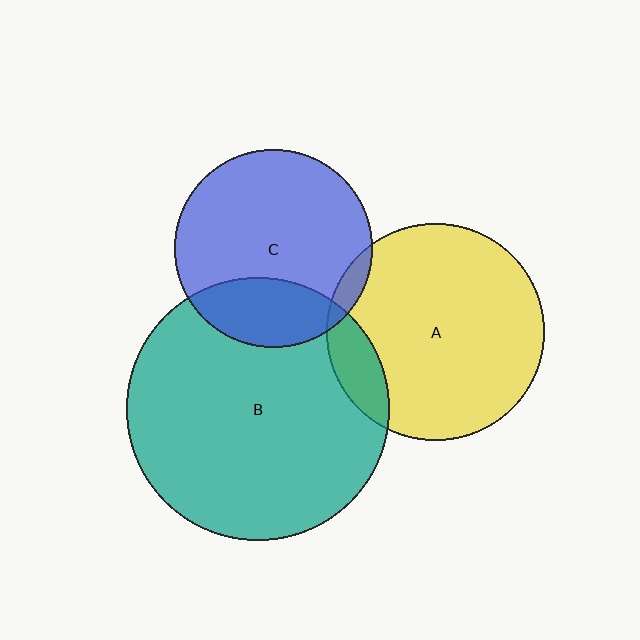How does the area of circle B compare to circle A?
Approximately 1.5 times.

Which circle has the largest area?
Circle B (teal).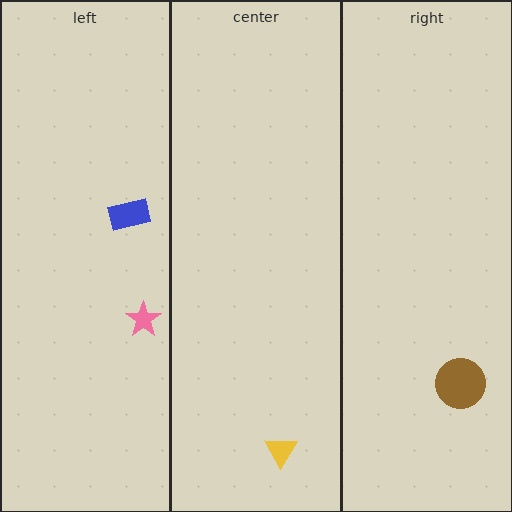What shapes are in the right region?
The brown circle.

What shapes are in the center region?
The yellow triangle.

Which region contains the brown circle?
The right region.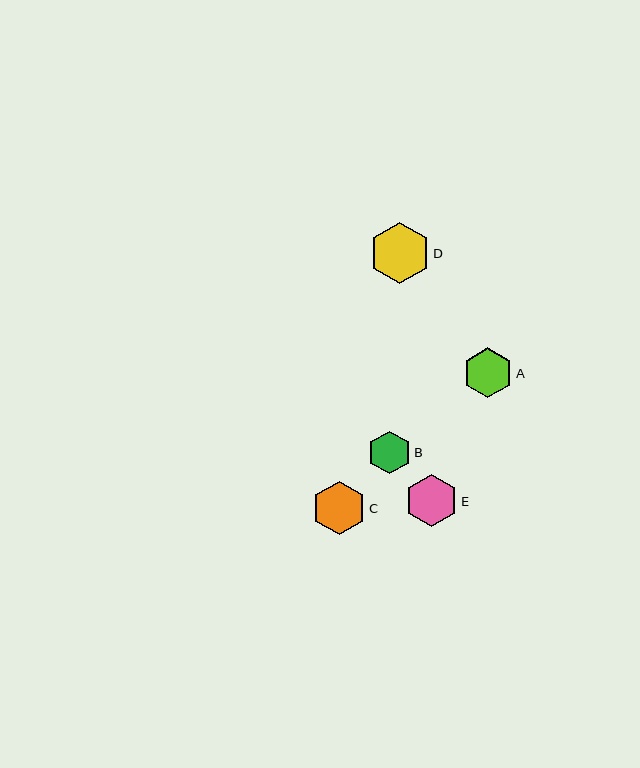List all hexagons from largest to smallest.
From largest to smallest: D, C, E, A, B.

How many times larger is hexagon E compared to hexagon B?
Hexagon E is approximately 1.2 times the size of hexagon B.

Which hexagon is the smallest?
Hexagon B is the smallest with a size of approximately 43 pixels.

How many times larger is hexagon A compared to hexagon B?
Hexagon A is approximately 1.2 times the size of hexagon B.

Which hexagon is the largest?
Hexagon D is the largest with a size of approximately 61 pixels.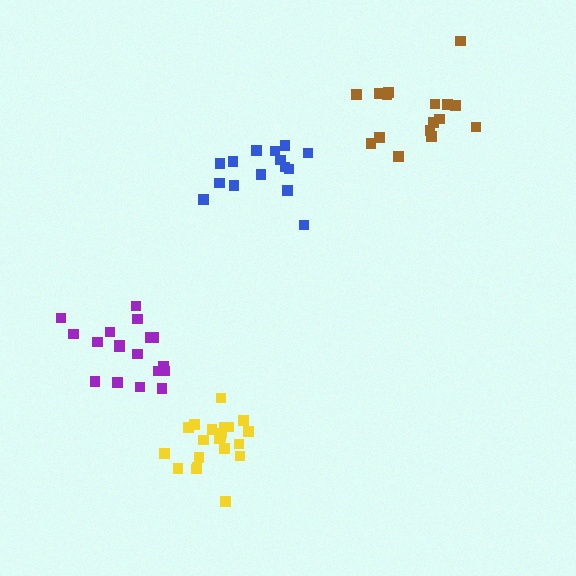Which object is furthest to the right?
The brown cluster is rightmost.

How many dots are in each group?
Group 1: 21 dots, Group 2: 15 dots, Group 3: 16 dots, Group 4: 18 dots (70 total).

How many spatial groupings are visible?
There are 4 spatial groupings.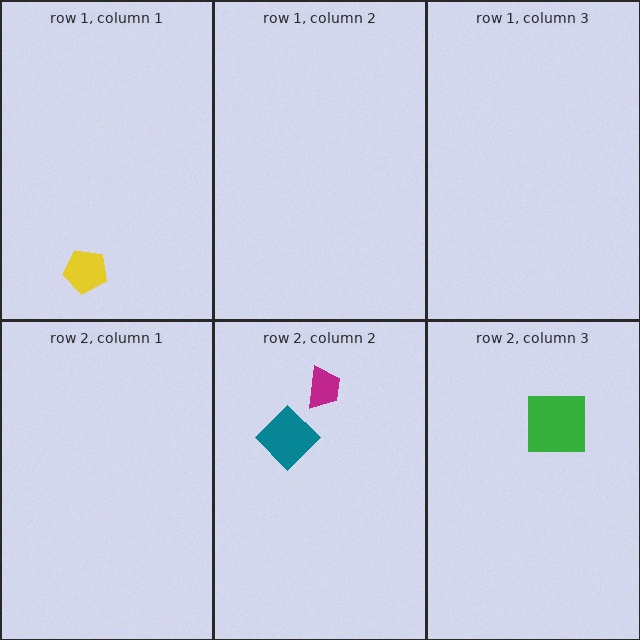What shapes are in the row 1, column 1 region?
The yellow pentagon.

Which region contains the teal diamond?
The row 2, column 2 region.